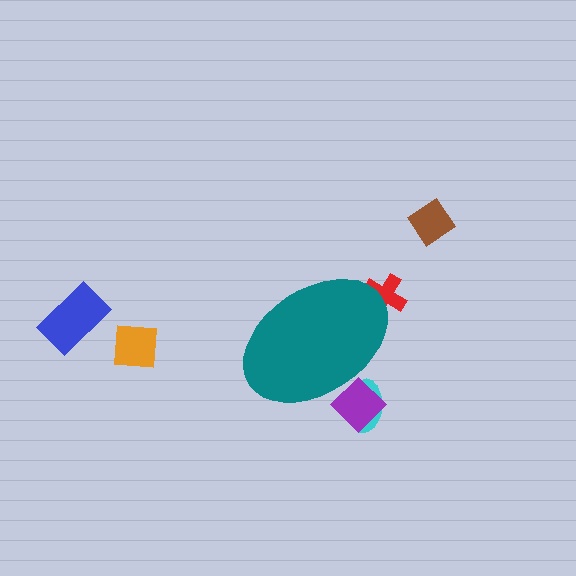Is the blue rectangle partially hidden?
No, the blue rectangle is fully visible.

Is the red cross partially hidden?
Yes, the red cross is partially hidden behind the teal ellipse.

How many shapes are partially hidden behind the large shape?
3 shapes are partially hidden.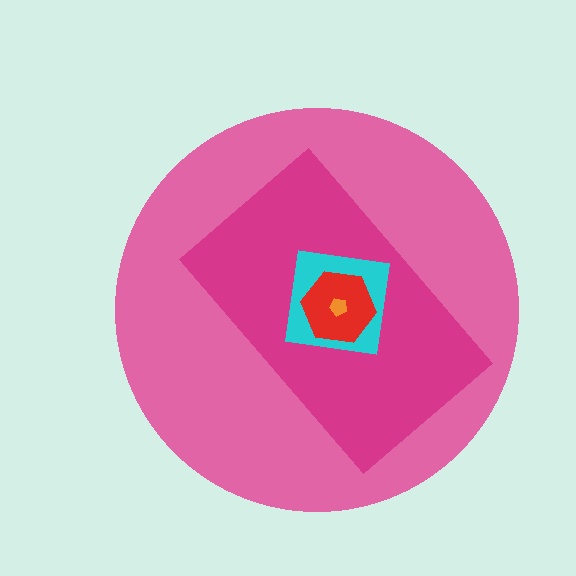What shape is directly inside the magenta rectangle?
The cyan square.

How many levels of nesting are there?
5.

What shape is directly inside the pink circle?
The magenta rectangle.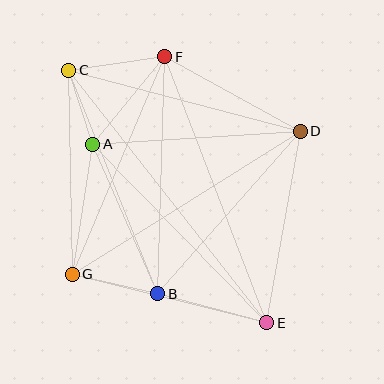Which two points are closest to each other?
Points A and C are closest to each other.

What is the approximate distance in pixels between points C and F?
The distance between C and F is approximately 97 pixels.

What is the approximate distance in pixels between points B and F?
The distance between B and F is approximately 237 pixels.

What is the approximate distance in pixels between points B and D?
The distance between B and D is approximately 216 pixels.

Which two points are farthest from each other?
Points C and E are farthest from each other.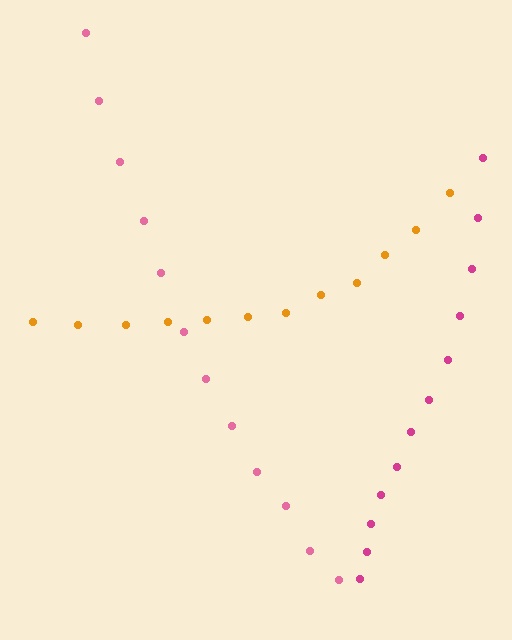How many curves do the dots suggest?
There are 3 distinct paths.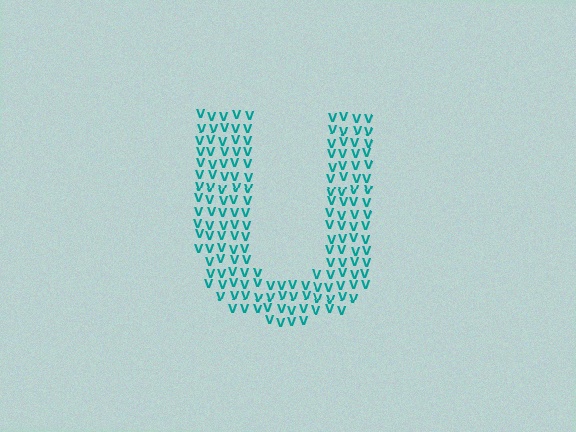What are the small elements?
The small elements are letter V's.